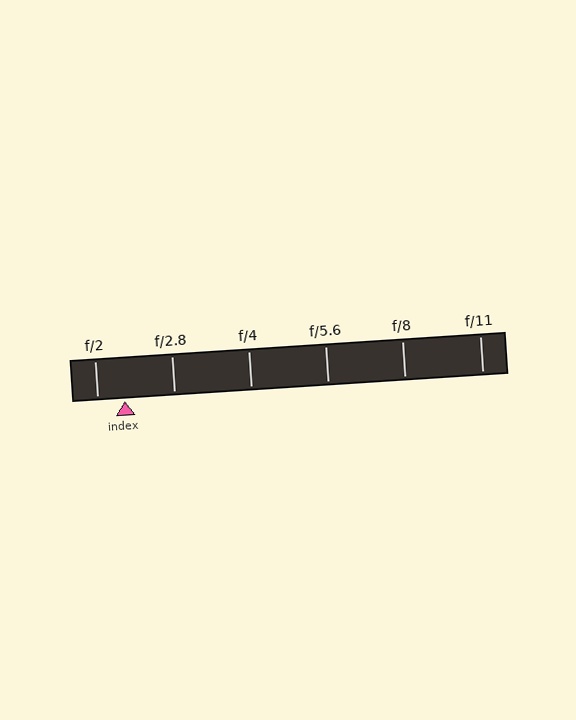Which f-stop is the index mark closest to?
The index mark is closest to f/2.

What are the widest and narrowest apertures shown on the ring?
The widest aperture shown is f/2 and the narrowest is f/11.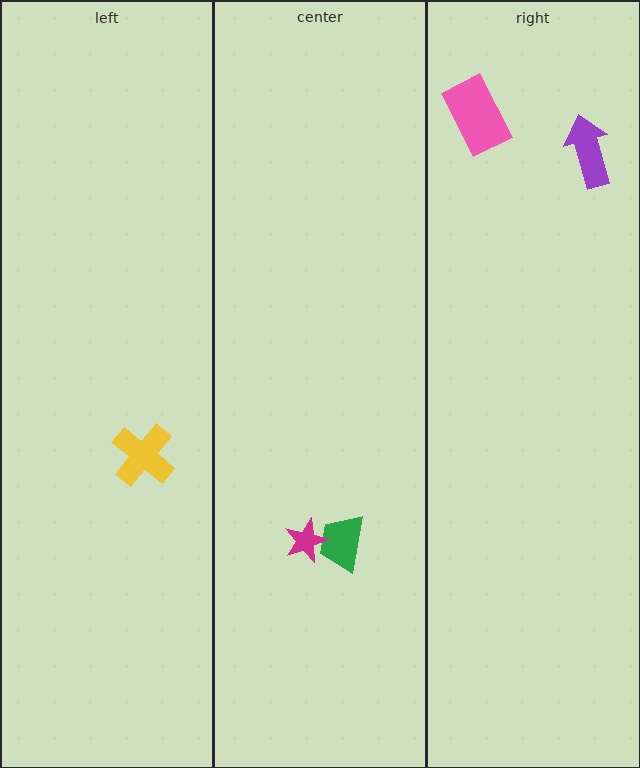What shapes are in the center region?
The green trapezoid, the magenta star.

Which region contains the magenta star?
The center region.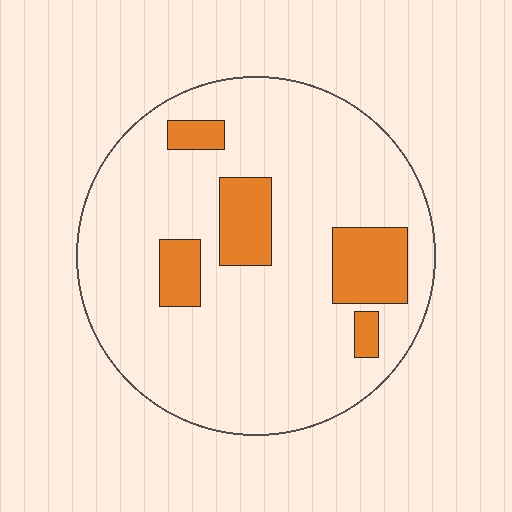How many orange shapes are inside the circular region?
5.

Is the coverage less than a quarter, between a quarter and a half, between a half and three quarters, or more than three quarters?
Less than a quarter.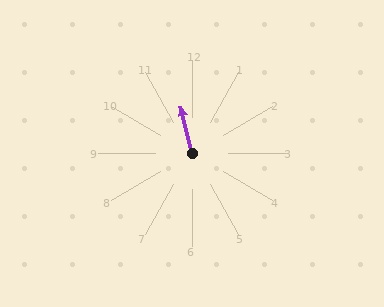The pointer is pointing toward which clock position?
Roughly 12 o'clock.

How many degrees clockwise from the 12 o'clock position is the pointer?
Approximately 347 degrees.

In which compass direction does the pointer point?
North.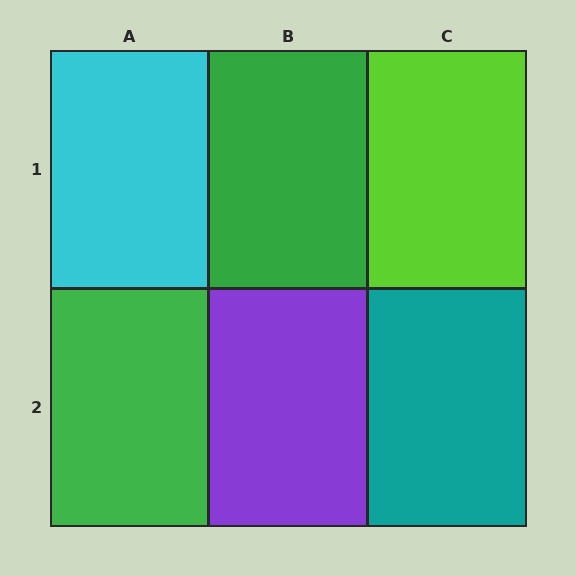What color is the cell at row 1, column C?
Lime.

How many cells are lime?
1 cell is lime.